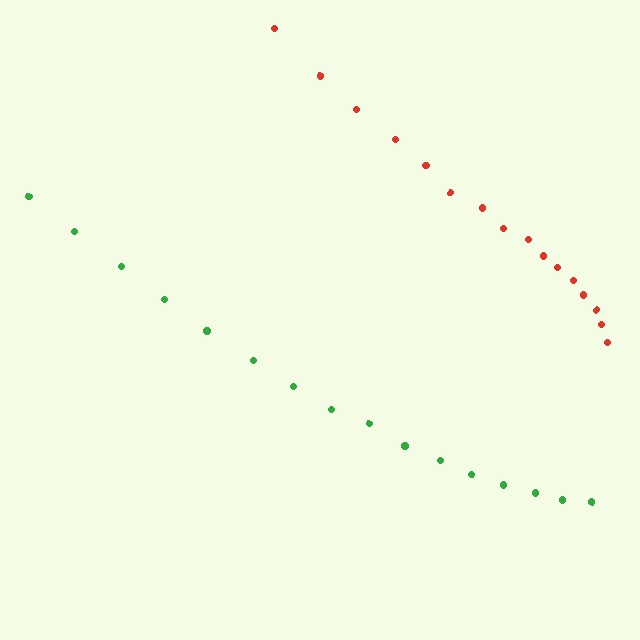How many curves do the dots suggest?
There are 2 distinct paths.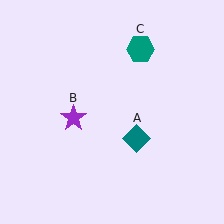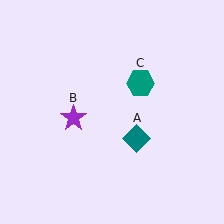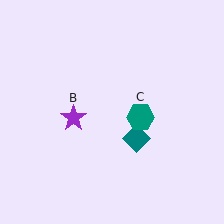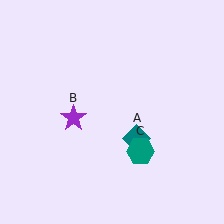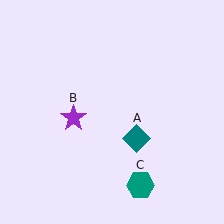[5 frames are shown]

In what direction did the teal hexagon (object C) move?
The teal hexagon (object C) moved down.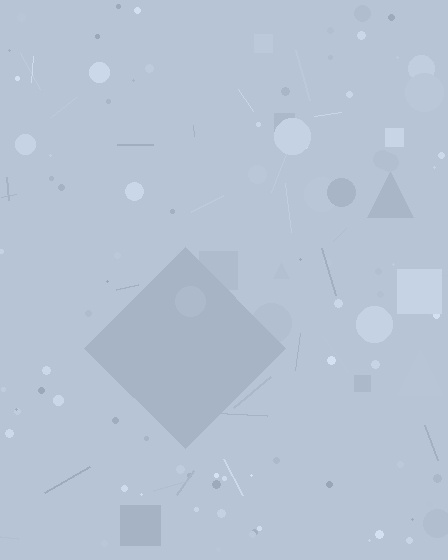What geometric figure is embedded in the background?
A diamond is embedded in the background.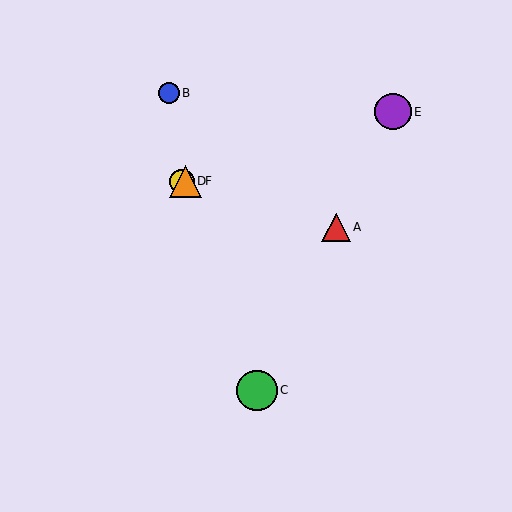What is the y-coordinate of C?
Object C is at y≈390.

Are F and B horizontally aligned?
No, F is at y≈181 and B is at y≈93.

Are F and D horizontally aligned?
Yes, both are at y≈181.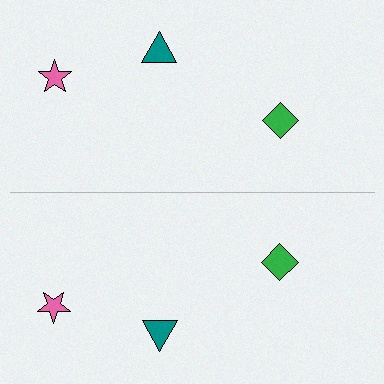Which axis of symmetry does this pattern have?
The pattern has a horizontal axis of symmetry running through the center of the image.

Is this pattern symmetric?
Yes, this pattern has bilateral (reflection) symmetry.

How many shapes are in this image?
There are 6 shapes in this image.